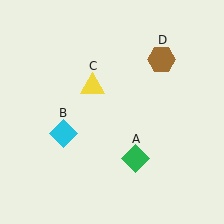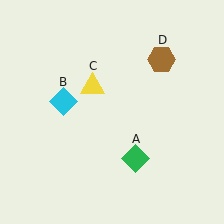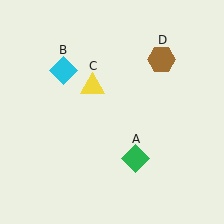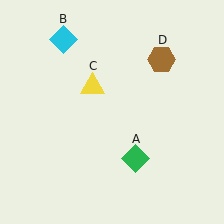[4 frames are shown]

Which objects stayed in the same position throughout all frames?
Green diamond (object A) and yellow triangle (object C) and brown hexagon (object D) remained stationary.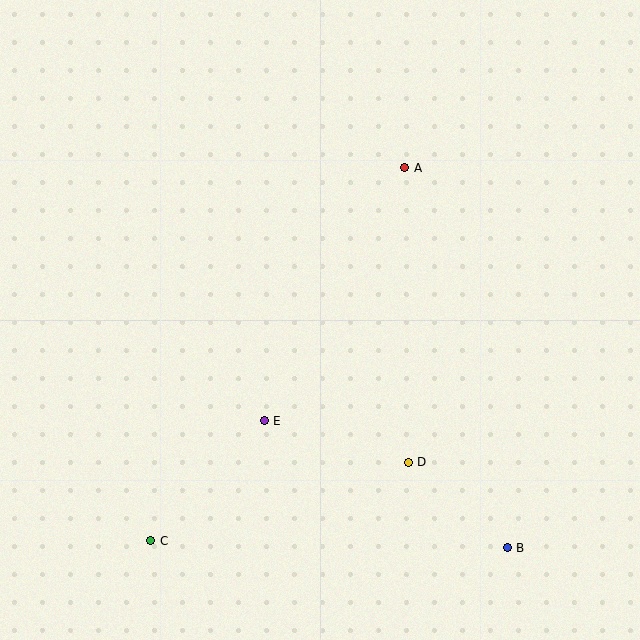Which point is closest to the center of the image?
Point E at (264, 421) is closest to the center.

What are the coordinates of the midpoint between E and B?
The midpoint between E and B is at (386, 484).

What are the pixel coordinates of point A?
Point A is at (405, 168).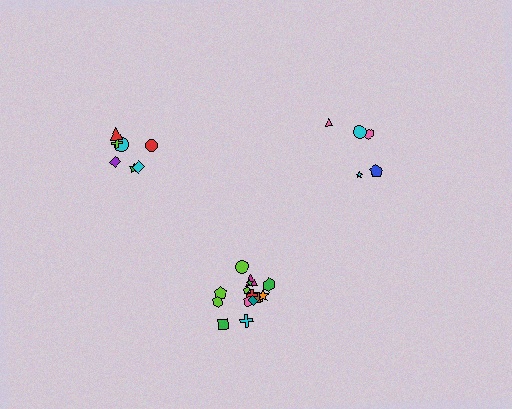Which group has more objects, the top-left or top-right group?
The top-left group.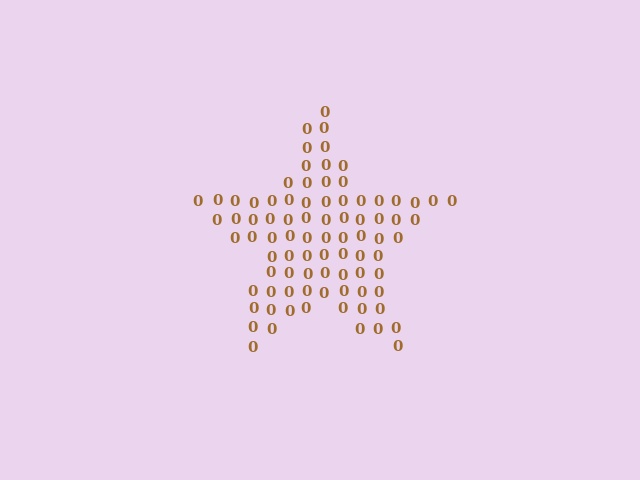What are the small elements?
The small elements are digit 0's.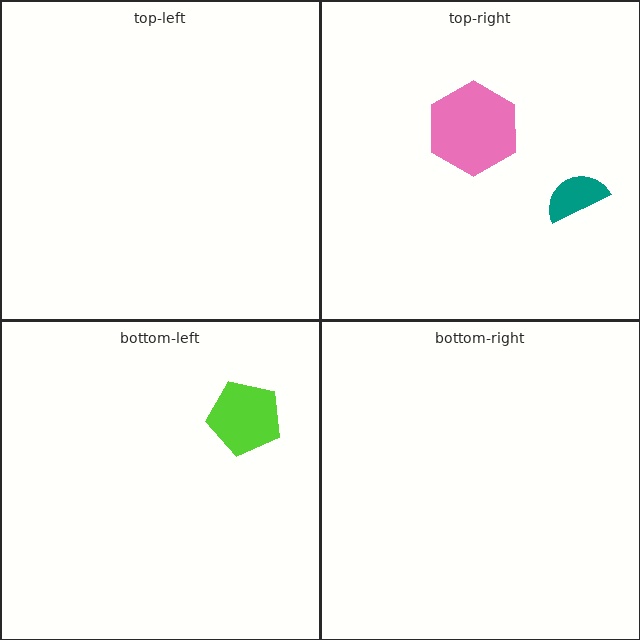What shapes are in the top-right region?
The teal semicircle, the pink hexagon.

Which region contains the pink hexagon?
The top-right region.